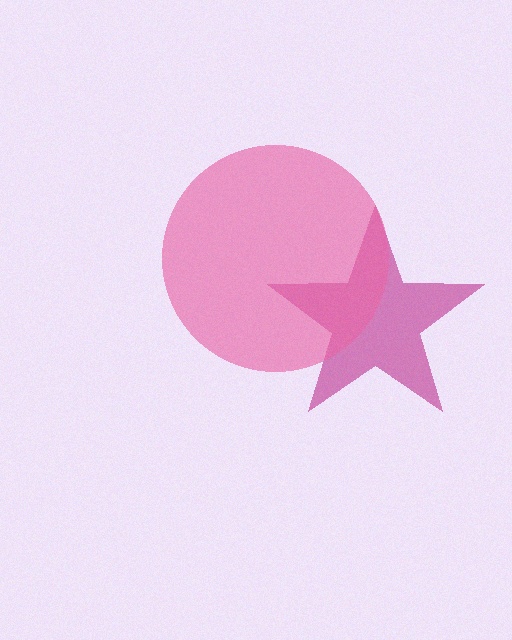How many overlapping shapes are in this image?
There are 2 overlapping shapes in the image.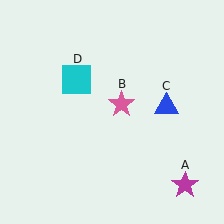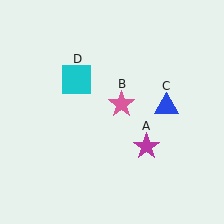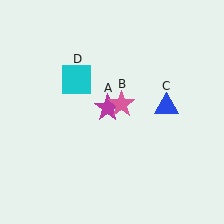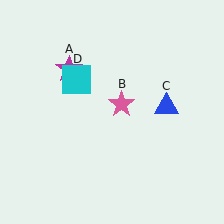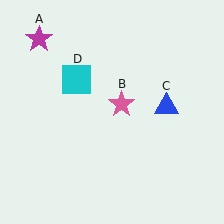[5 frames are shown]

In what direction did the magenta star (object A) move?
The magenta star (object A) moved up and to the left.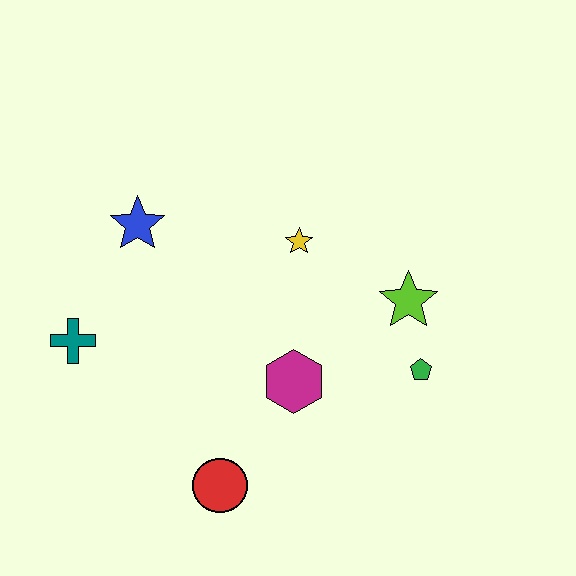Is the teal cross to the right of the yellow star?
No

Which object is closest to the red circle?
The magenta hexagon is closest to the red circle.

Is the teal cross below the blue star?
Yes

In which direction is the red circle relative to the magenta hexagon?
The red circle is below the magenta hexagon.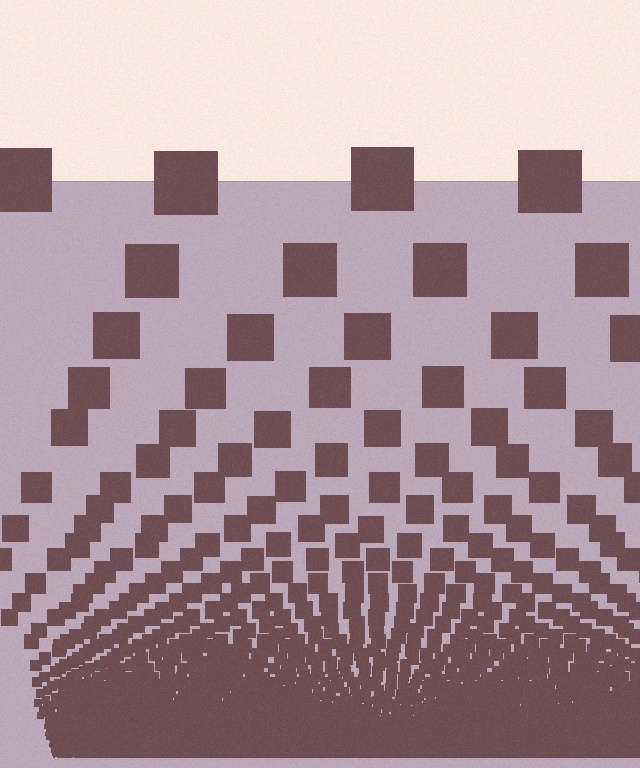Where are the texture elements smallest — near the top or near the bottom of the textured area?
Near the bottom.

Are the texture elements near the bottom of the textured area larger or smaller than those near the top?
Smaller. The gradient is inverted — elements near the bottom are smaller and denser.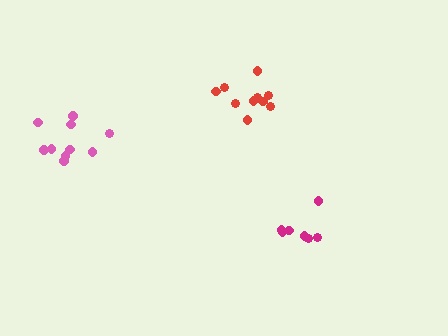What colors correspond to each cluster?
The clusters are colored: pink, magenta, red.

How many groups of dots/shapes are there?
There are 3 groups.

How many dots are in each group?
Group 1: 10 dots, Group 2: 7 dots, Group 3: 10 dots (27 total).